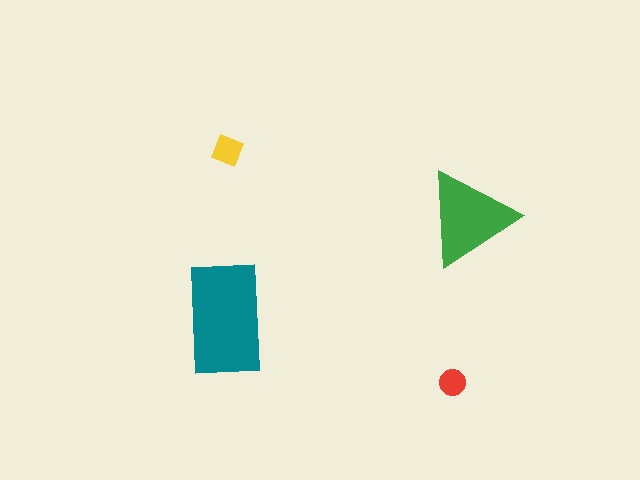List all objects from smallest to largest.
The red circle, the yellow diamond, the green triangle, the teal rectangle.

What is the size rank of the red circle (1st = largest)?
4th.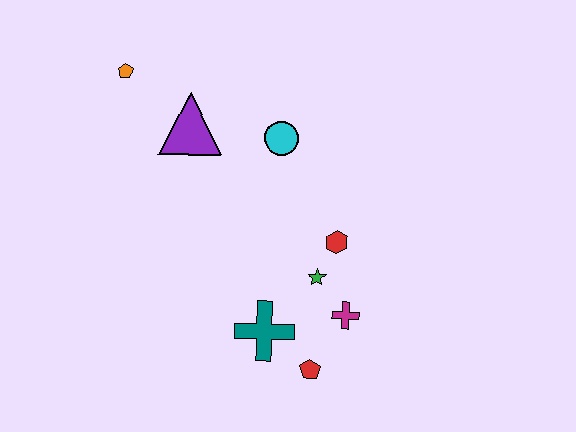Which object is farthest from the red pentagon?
The orange pentagon is farthest from the red pentagon.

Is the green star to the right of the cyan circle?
Yes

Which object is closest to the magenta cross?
The green star is closest to the magenta cross.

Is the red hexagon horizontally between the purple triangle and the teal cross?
No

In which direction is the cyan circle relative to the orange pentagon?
The cyan circle is to the right of the orange pentagon.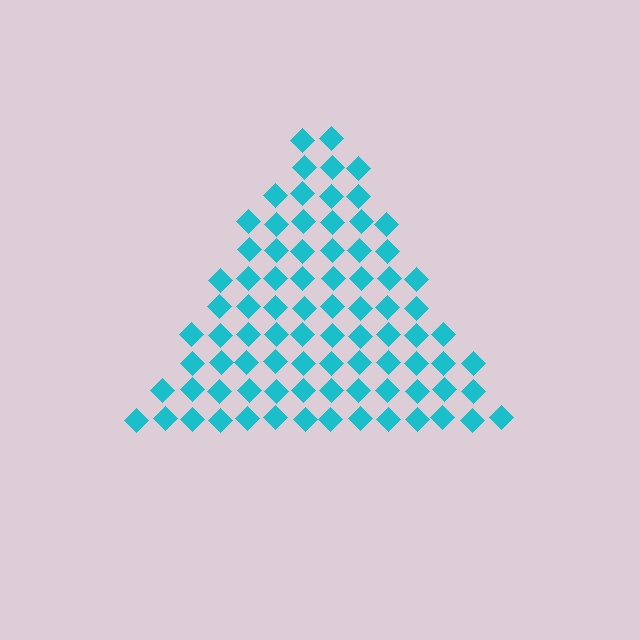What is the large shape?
The large shape is a triangle.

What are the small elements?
The small elements are diamonds.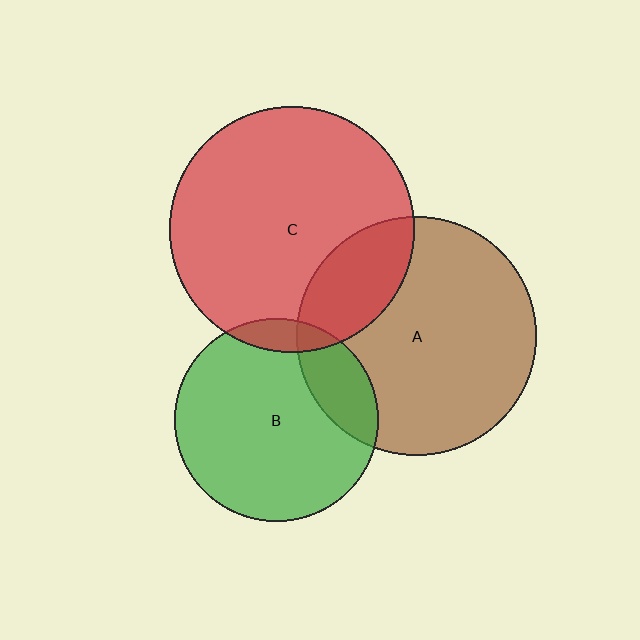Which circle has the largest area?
Circle C (red).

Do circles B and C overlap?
Yes.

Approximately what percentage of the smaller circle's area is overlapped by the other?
Approximately 10%.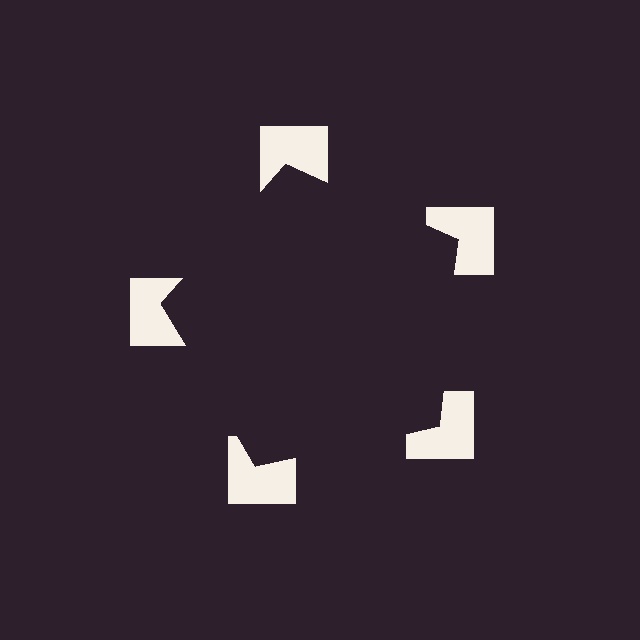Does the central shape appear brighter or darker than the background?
It typically appears slightly darker than the background, even though no actual brightness change is drawn.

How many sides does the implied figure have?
5 sides.